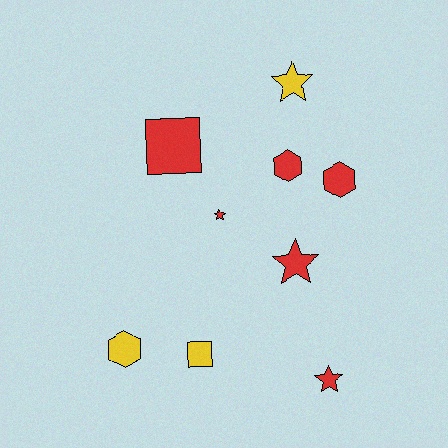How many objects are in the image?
There are 9 objects.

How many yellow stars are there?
There is 1 yellow star.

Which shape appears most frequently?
Star, with 4 objects.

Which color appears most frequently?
Red, with 6 objects.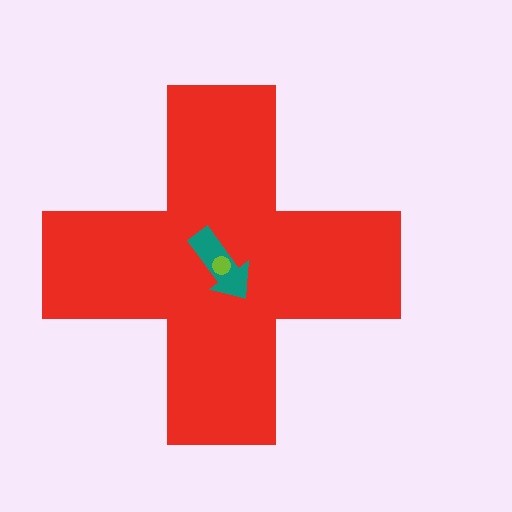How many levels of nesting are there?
3.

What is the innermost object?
The lime circle.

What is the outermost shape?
The red cross.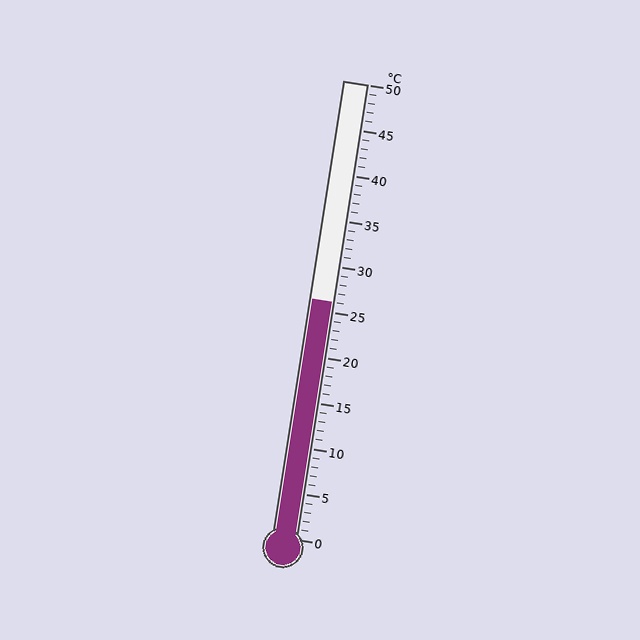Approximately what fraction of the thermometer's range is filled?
The thermometer is filled to approximately 50% of its range.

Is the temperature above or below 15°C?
The temperature is above 15°C.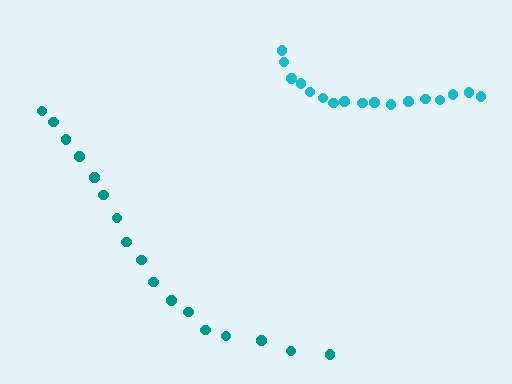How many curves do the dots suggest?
There are 2 distinct paths.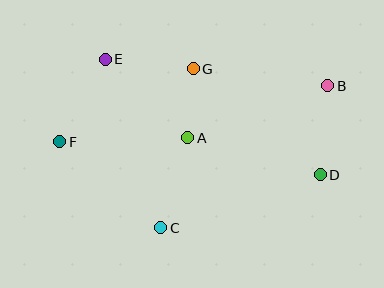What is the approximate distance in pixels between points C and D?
The distance between C and D is approximately 168 pixels.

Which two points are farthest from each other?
Points B and F are farthest from each other.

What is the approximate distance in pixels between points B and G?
The distance between B and G is approximately 136 pixels.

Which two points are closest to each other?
Points A and G are closest to each other.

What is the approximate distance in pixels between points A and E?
The distance between A and E is approximately 114 pixels.